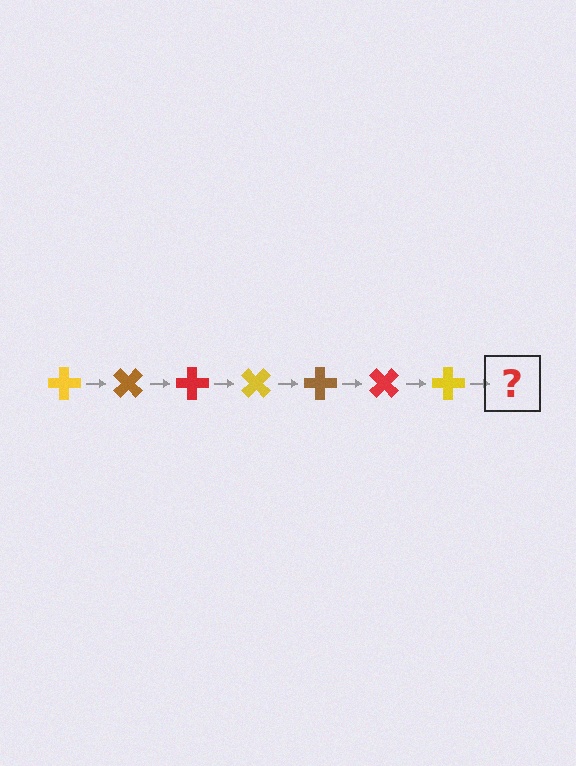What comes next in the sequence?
The next element should be a brown cross, rotated 315 degrees from the start.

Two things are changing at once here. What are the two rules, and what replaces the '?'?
The two rules are that it rotates 45 degrees each step and the color cycles through yellow, brown, and red. The '?' should be a brown cross, rotated 315 degrees from the start.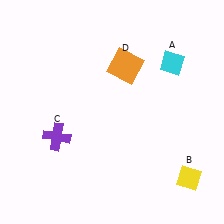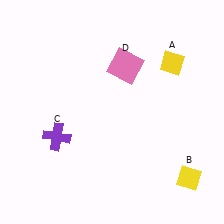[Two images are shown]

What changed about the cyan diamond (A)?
In Image 1, A is cyan. In Image 2, it changed to yellow.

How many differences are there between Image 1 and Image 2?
There are 2 differences between the two images.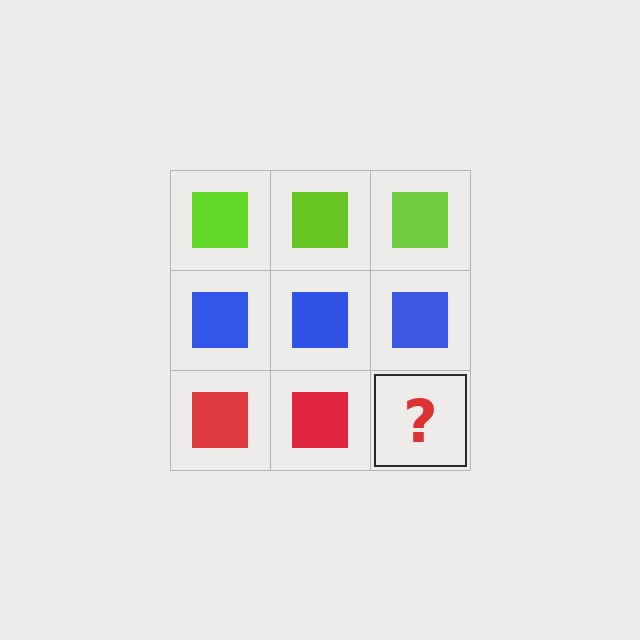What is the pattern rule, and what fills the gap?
The rule is that each row has a consistent color. The gap should be filled with a red square.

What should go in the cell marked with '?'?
The missing cell should contain a red square.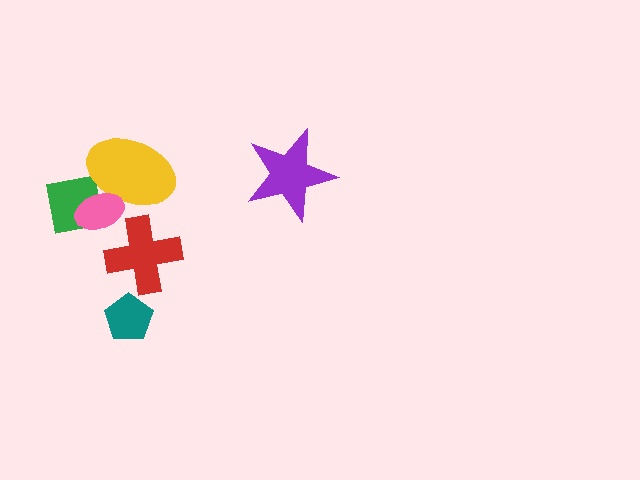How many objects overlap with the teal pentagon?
0 objects overlap with the teal pentagon.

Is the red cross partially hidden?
No, no other shape covers it.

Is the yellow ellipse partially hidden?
Yes, it is partially covered by another shape.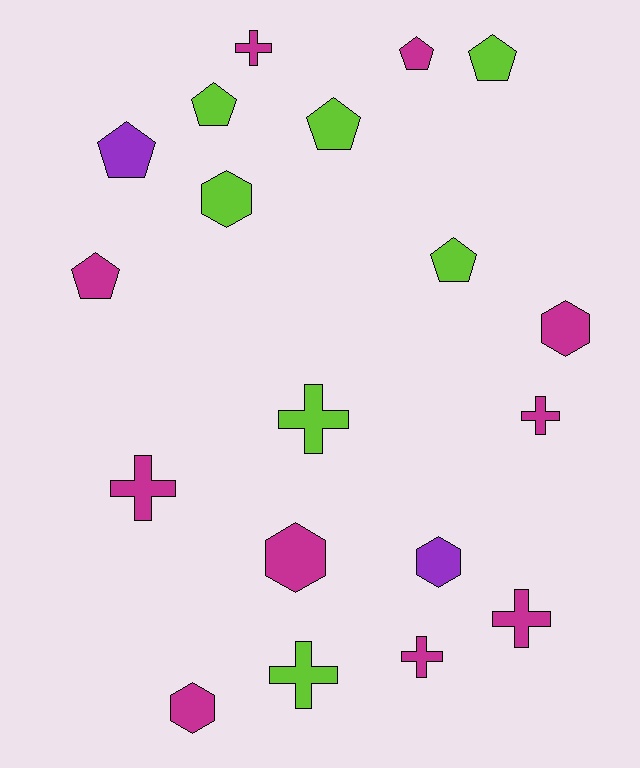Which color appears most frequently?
Magenta, with 10 objects.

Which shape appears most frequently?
Pentagon, with 7 objects.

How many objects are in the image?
There are 19 objects.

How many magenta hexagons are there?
There are 3 magenta hexagons.